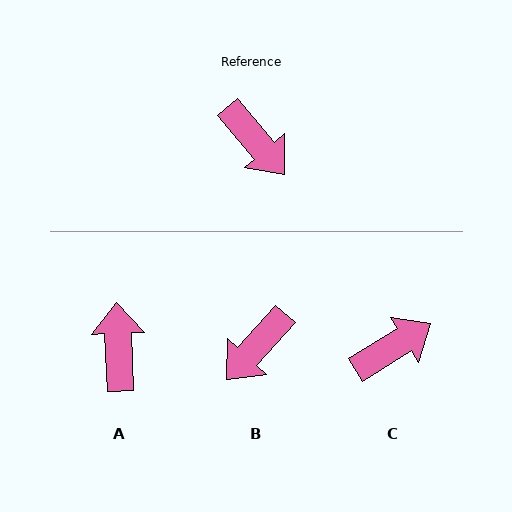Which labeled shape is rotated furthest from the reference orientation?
A, about 142 degrees away.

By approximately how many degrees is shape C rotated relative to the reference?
Approximately 81 degrees counter-clockwise.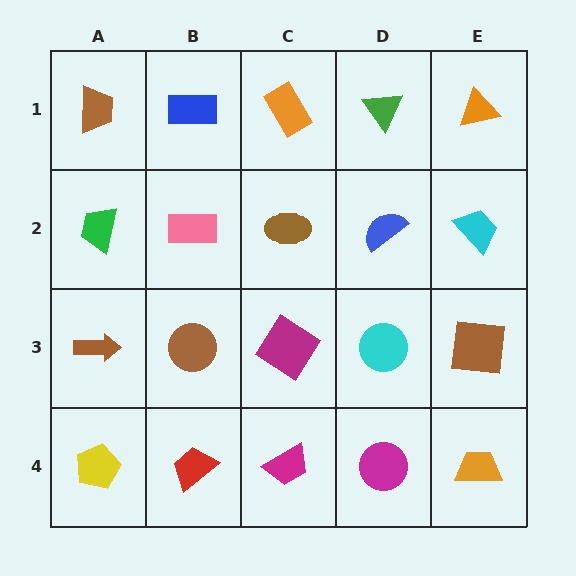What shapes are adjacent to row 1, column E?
A cyan trapezoid (row 2, column E), a green triangle (row 1, column D).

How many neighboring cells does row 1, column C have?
3.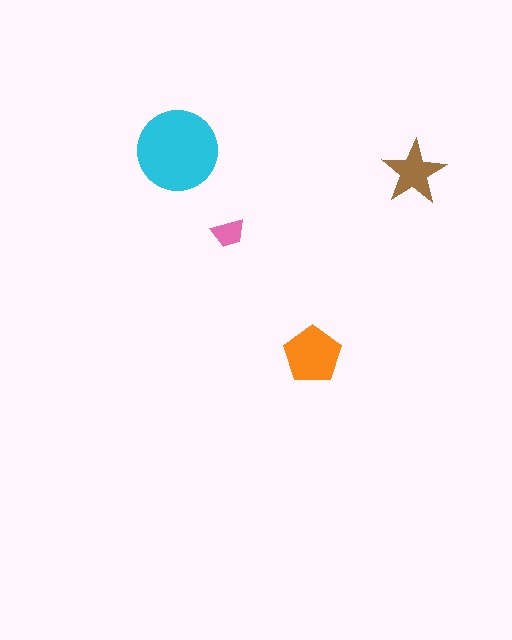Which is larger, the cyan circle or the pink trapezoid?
The cyan circle.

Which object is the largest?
The cyan circle.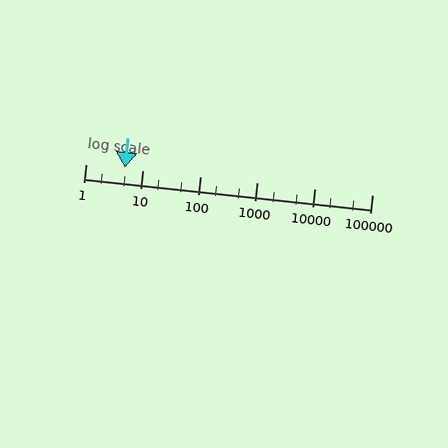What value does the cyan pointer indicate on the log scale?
The pointer indicates approximately 4.8.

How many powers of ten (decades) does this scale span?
The scale spans 5 decades, from 1 to 100000.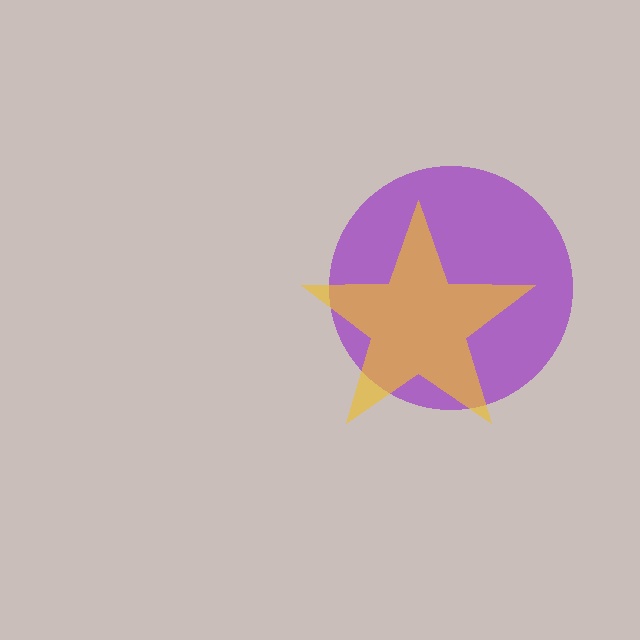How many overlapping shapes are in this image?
There are 2 overlapping shapes in the image.